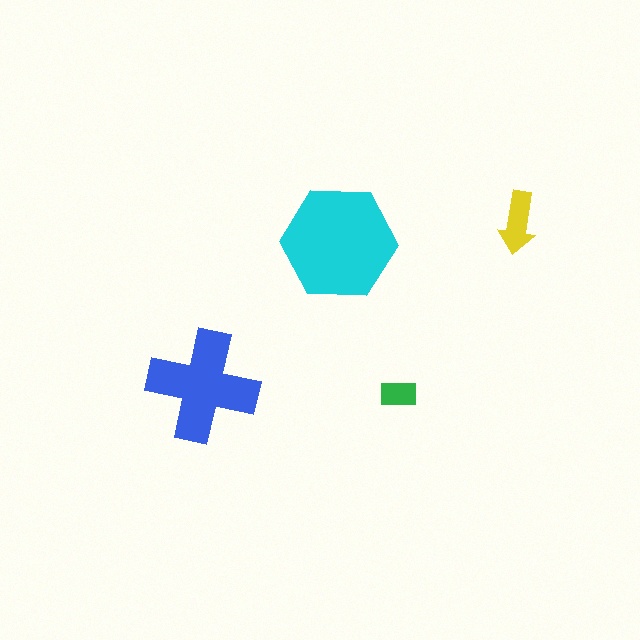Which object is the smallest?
The green rectangle.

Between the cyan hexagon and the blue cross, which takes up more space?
The cyan hexagon.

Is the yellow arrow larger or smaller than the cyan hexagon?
Smaller.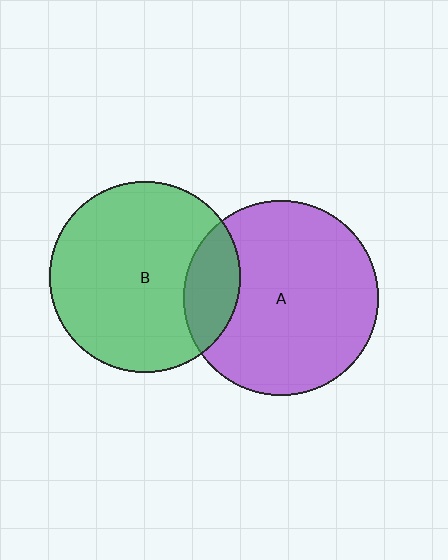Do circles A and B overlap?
Yes.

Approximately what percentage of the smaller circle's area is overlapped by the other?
Approximately 20%.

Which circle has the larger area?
Circle A (purple).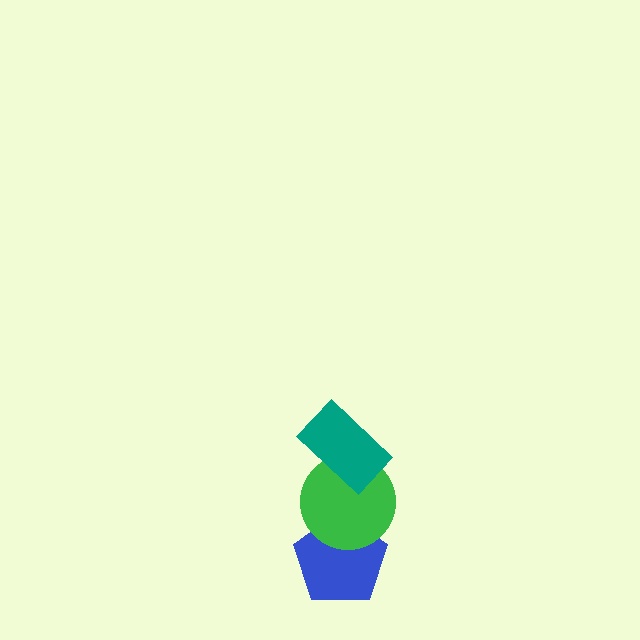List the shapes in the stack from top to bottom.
From top to bottom: the teal rectangle, the green circle, the blue pentagon.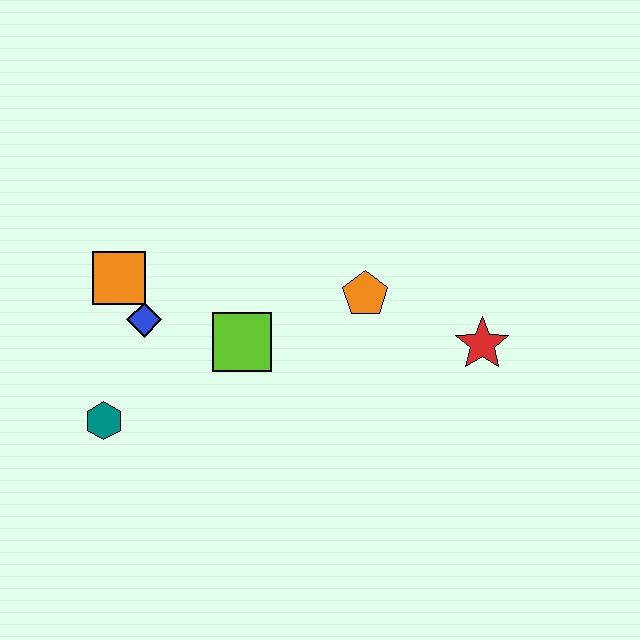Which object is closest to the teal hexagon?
The blue diamond is closest to the teal hexagon.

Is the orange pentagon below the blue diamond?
No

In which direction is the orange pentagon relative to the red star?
The orange pentagon is to the left of the red star.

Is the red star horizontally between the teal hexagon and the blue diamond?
No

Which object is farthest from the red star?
The teal hexagon is farthest from the red star.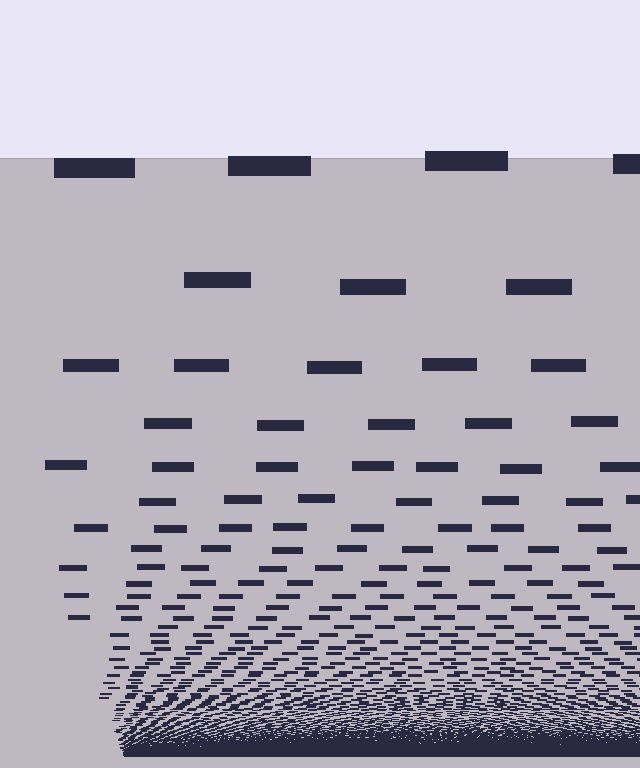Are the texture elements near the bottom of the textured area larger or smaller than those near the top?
Smaller. The gradient is inverted — elements near the bottom are smaller and denser.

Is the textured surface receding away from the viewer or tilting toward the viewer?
The surface appears to tilt toward the viewer. Texture elements get larger and sparser toward the top.